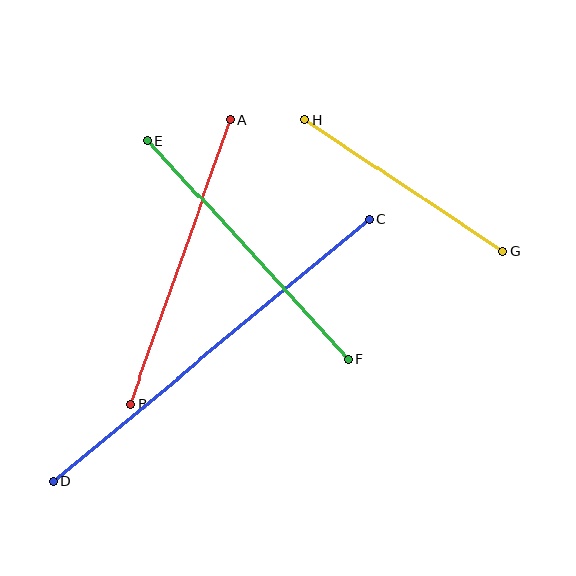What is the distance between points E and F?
The distance is approximately 297 pixels.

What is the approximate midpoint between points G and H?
The midpoint is at approximately (404, 185) pixels.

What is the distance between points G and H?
The distance is approximately 238 pixels.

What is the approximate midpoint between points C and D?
The midpoint is at approximately (211, 350) pixels.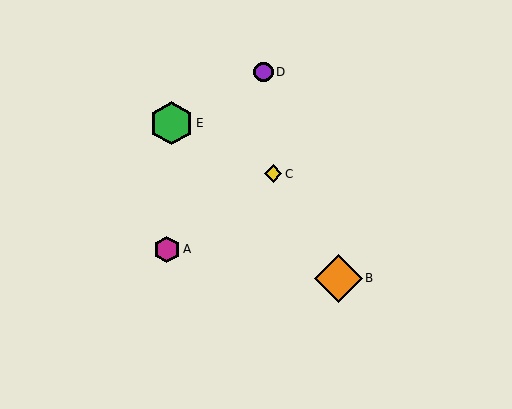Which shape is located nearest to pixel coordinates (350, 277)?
The orange diamond (labeled B) at (338, 278) is nearest to that location.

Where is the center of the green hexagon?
The center of the green hexagon is at (172, 123).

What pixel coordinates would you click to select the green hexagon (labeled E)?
Click at (172, 123) to select the green hexagon E.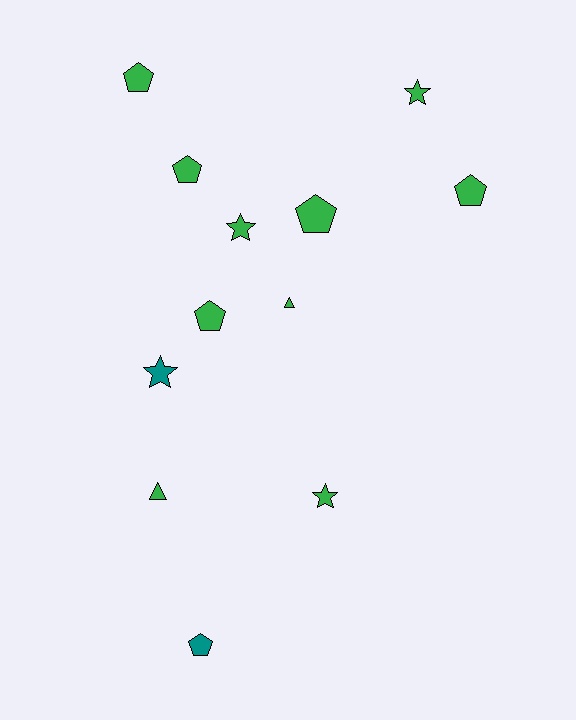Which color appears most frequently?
Green, with 10 objects.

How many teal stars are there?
There is 1 teal star.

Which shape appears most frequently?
Pentagon, with 6 objects.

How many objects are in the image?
There are 12 objects.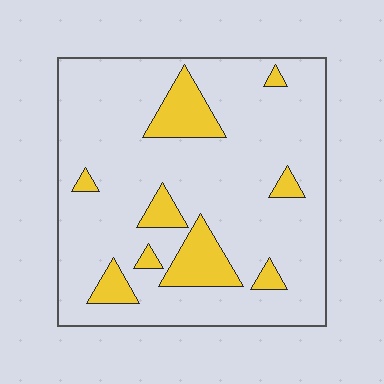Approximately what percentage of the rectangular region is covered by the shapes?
Approximately 15%.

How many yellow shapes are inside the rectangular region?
9.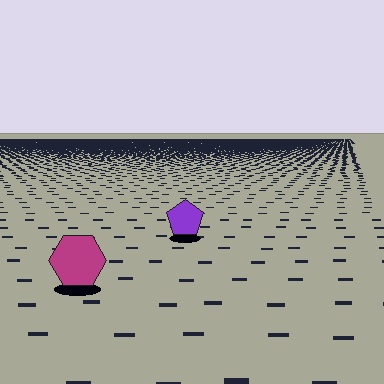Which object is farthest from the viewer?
The purple pentagon is farthest from the viewer. It appears smaller and the ground texture around it is denser.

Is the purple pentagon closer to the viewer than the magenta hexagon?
No. The magenta hexagon is closer — you can tell from the texture gradient: the ground texture is coarser near it.